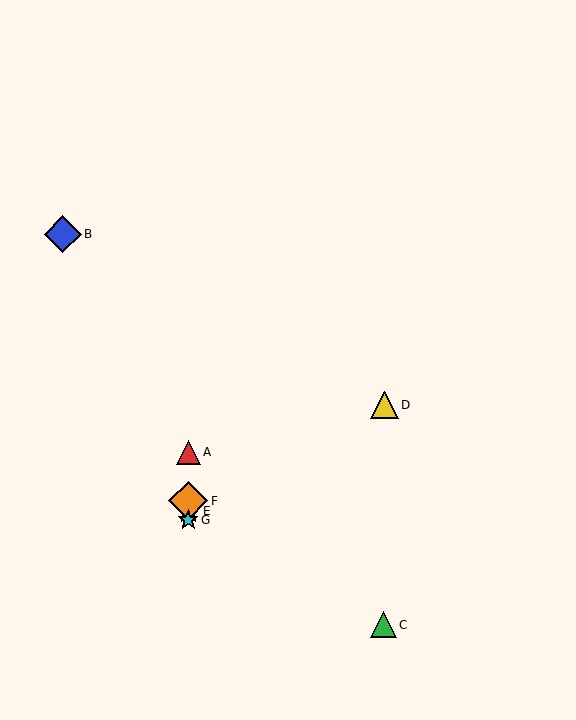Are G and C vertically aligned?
No, G is at x≈188 and C is at x≈383.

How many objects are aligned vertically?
4 objects (A, E, F, G) are aligned vertically.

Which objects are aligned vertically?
Objects A, E, F, G are aligned vertically.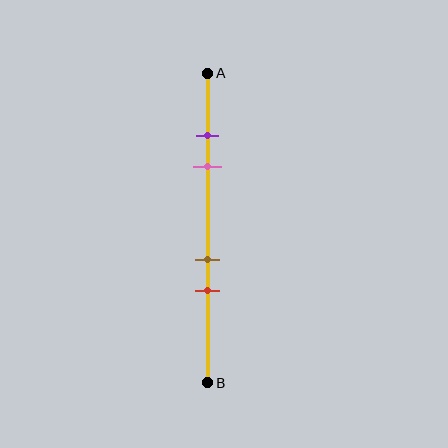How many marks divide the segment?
There are 4 marks dividing the segment.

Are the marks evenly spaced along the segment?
No, the marks are not evenly spaced.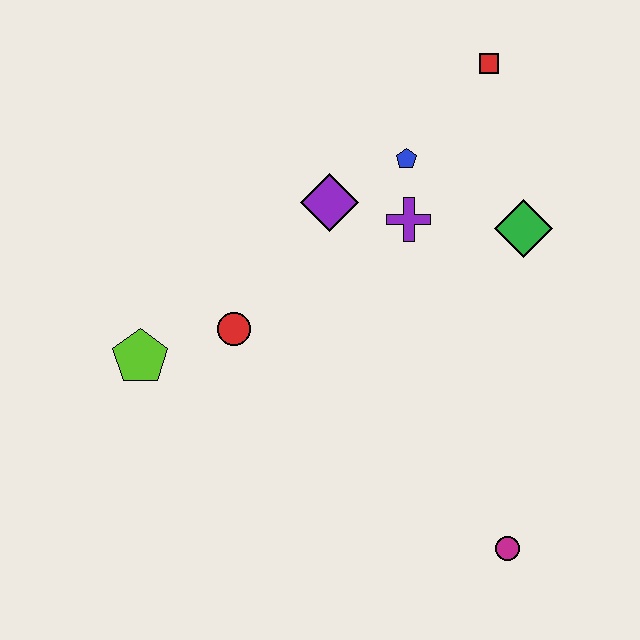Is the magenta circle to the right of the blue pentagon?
Yes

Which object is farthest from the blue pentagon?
The magenta circle is farthest from the blue pentagon.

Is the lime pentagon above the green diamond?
No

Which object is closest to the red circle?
The lime pentagon is closest to the red circle.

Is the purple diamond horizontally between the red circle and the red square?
Yes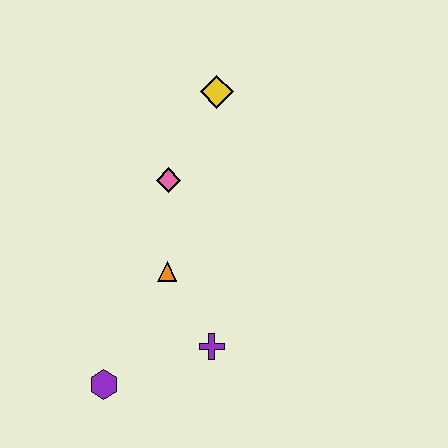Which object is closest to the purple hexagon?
The purple cross is closest to the purple hexagon.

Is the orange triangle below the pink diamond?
Yes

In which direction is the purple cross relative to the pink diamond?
The purple cross is below the pink diamond.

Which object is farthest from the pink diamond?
The purple hexagon is farthest from the pink diamond.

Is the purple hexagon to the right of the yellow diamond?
No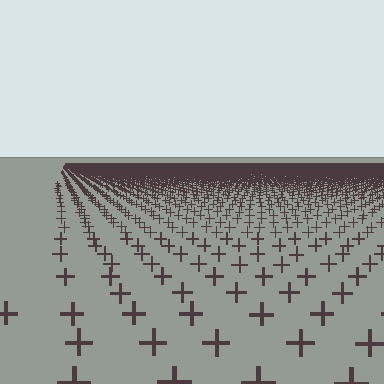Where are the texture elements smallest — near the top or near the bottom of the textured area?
Near the top.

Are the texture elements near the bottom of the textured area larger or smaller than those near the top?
Larger. Near the bottom, elements are closer to the viewer and appear at a bigger on-screen size.